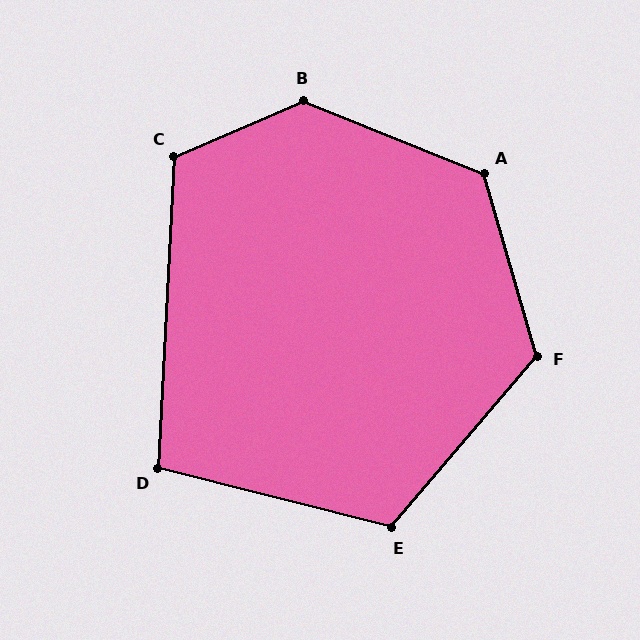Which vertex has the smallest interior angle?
D, at approximately 101 degrees.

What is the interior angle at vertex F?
Approximately 124 degrees (obtuse).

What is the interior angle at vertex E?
Approximately 116 degrees (obtuse).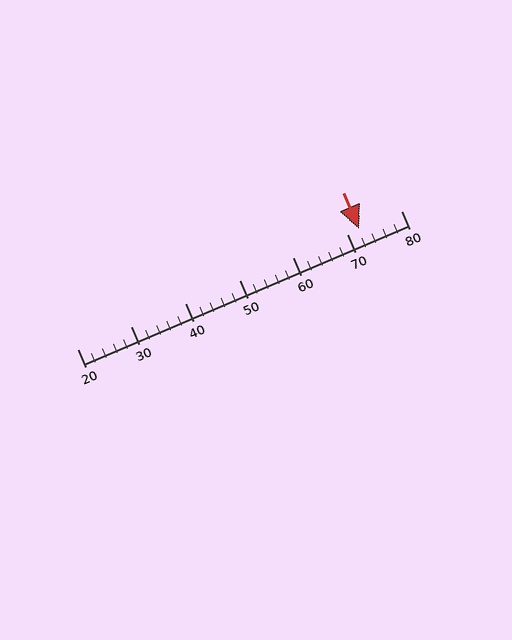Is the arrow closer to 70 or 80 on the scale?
The arrow is closer to 70.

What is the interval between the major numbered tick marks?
The major tick marks are spaced 10 units apart.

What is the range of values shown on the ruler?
The ruler shows values from 20 to 80.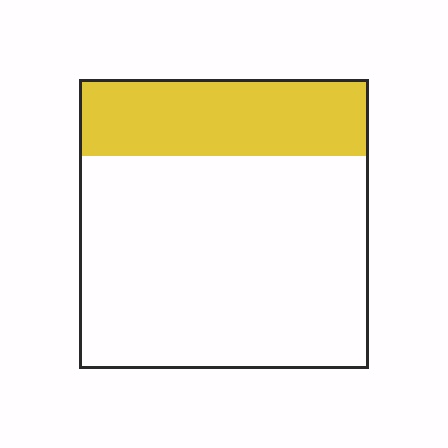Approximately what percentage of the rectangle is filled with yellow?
Approximately 25%.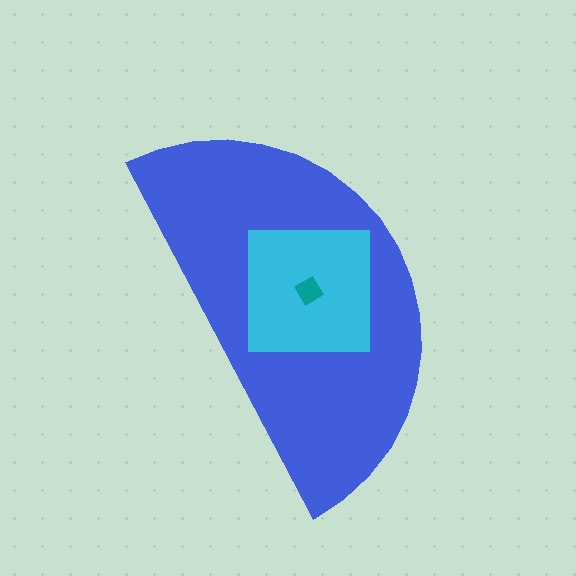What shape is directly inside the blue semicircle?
The cyan square.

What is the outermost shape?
The blue semicircle.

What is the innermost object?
The teal diamond.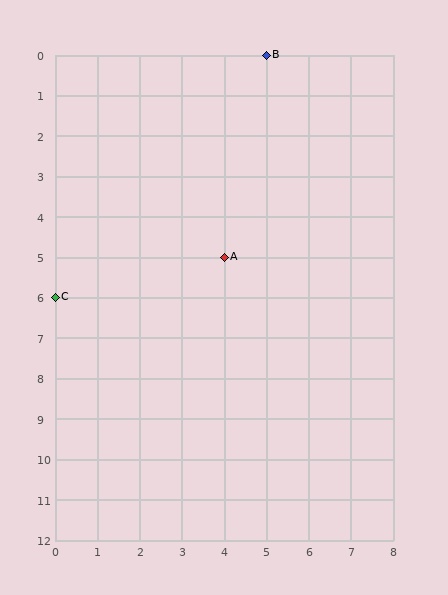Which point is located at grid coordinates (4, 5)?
Point A is at (4, 5).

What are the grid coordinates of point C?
Point C is at grid coordinates (0, 6).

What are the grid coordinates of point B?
Point B is at grid coordinates (5, 0).